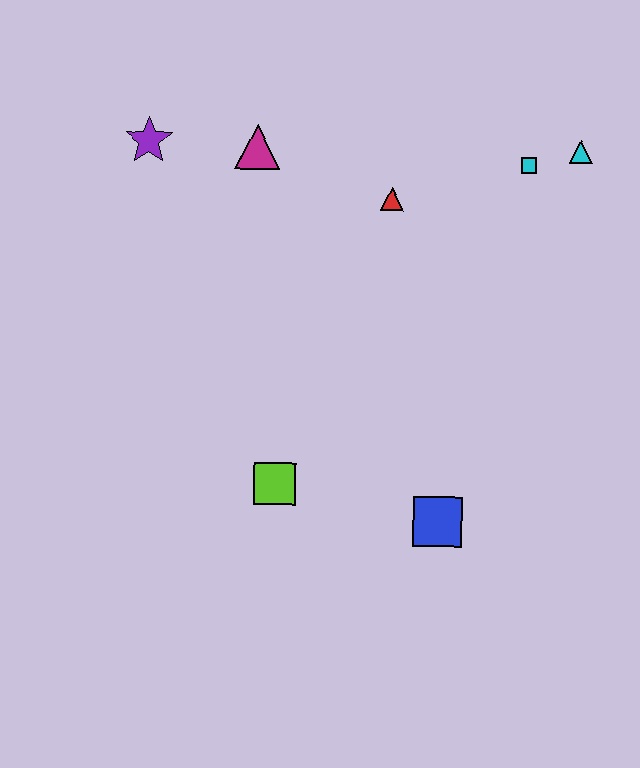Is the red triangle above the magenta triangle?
No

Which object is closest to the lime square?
The blue square is closest to the lime square.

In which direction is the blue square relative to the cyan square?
The blue square is below the cyan square.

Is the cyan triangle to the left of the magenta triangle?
No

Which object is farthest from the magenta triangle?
The blue square is farthest from the magenta triangle.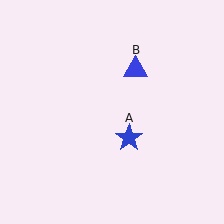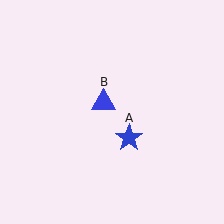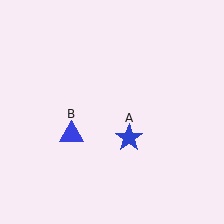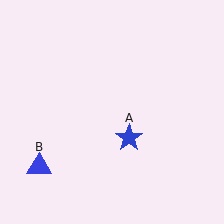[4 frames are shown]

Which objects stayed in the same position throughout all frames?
Blue star (object A) remained stationary.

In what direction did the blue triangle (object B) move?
The blue triangle (object B) moved down and to the left.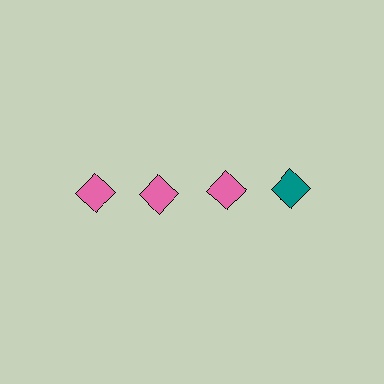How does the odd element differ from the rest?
It has a different color: teal instead of pink.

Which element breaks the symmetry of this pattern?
The teal diamond in the top row, second from right column breaks the symmetry. All other shapes are pink diamonds.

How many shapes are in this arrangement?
There are 4 shapes arranged in a grid pattern.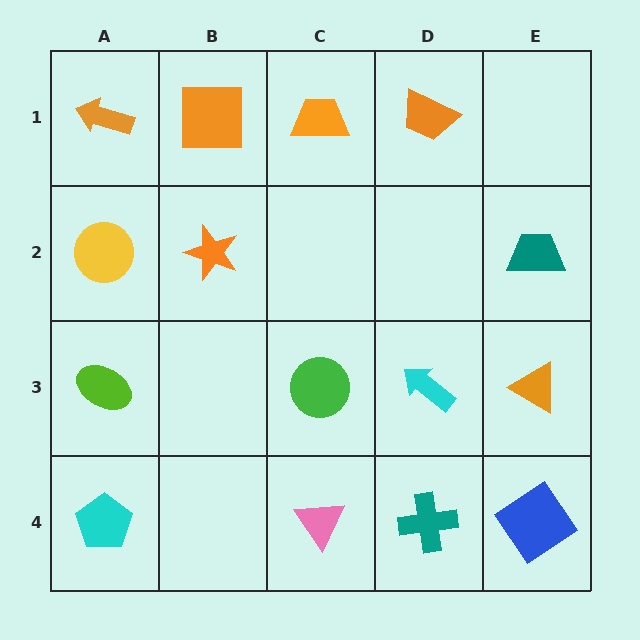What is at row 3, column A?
A lime ellipse.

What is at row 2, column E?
A teal trapezoid.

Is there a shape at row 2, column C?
No, that cell is empty.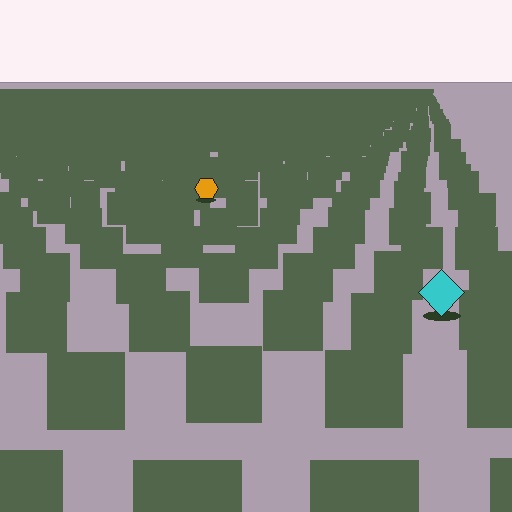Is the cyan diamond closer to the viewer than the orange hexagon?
Yes. The cyan diamond is closer — you can tell from the texture gradient: the ground texture is coarser near it.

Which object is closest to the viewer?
The cyan diamond is closest. The texture marks near it are larger and more spread out.